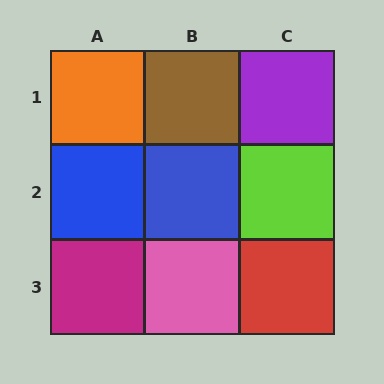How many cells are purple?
1 cell is purple.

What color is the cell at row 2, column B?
Blue.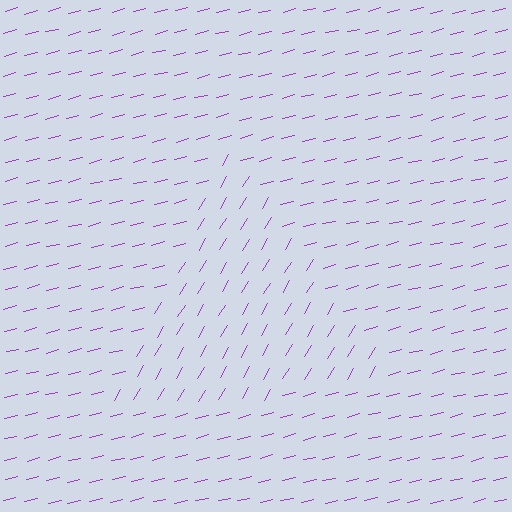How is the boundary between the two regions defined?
The boundary is defined purely by a change in line orientation (approximately 45 degrees difference). All lines are the same color and thickness.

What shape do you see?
I see a triangle.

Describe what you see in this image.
The image is filled with small purple line segments. A triangle region in the image has lines oriented differently from the surrounding lines, creating a visible texture boundary.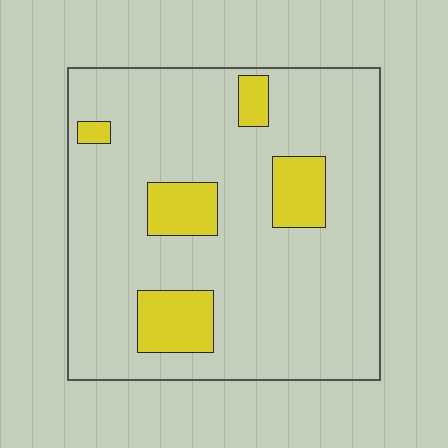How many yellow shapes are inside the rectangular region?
5.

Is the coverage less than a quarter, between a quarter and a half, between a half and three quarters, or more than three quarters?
Less than a quarter.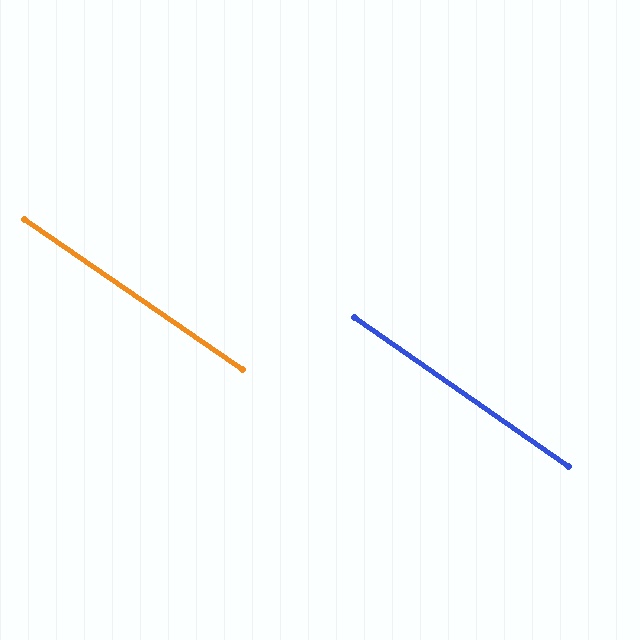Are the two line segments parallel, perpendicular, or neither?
Parallel — their directions differ by only 0.3°.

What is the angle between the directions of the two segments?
Approximately 0 degrees.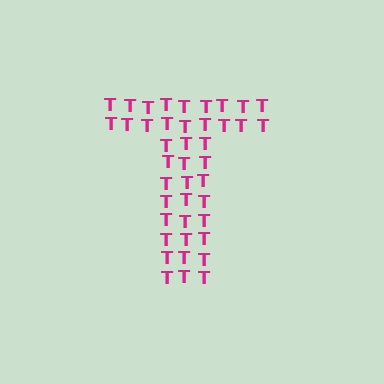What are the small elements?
The small elements are letter T's.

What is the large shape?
The large shape is the letter T.